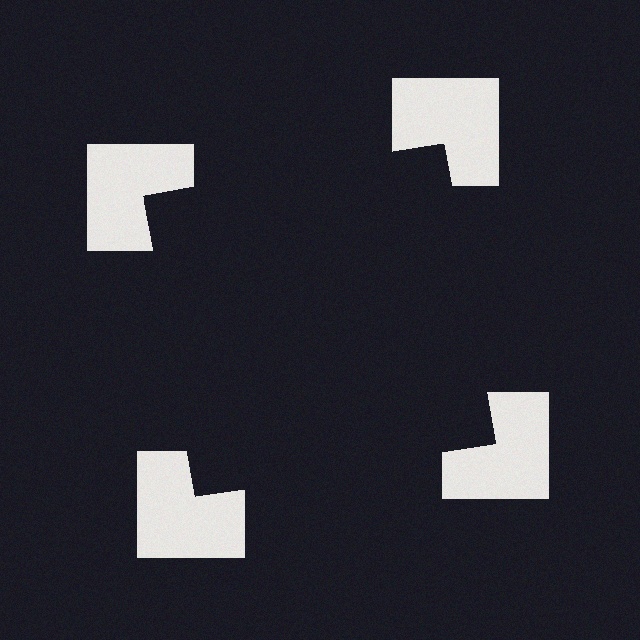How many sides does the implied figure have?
4 sides.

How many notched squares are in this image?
There are 4 — one at each vertex of the illusory square.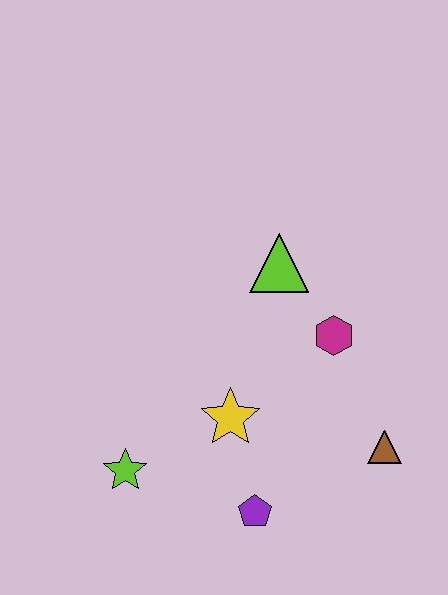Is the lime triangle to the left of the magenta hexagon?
Yes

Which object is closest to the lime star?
The yellow star is closest to the lime star.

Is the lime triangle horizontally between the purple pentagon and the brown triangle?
Yes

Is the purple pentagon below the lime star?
Yes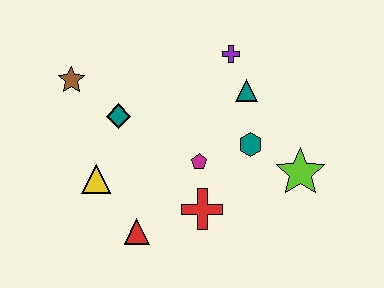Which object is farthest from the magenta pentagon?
The brown star is farthest from the magenta pentagon.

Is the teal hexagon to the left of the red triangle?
No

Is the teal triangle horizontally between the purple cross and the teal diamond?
No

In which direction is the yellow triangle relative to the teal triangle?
The yellow triangle is to the left of the teal triangle.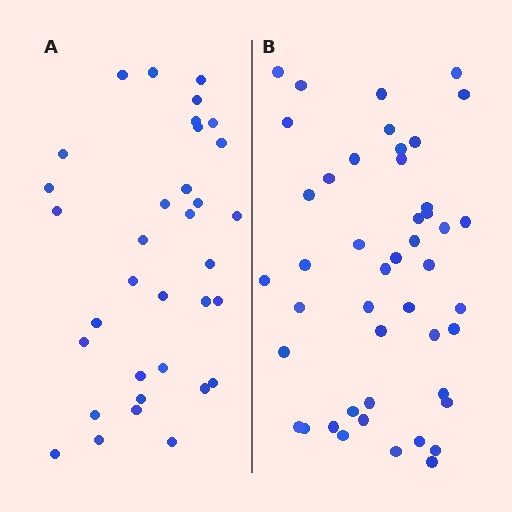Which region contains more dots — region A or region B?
Region B (the right region) has more dots.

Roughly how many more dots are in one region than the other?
Region B has roughly 12 or so more dots than region A.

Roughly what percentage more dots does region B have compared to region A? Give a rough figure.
About 35% more.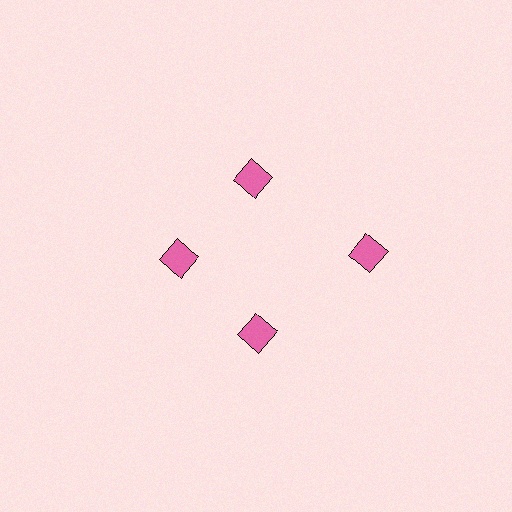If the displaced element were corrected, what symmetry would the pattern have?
It would have 4-fold rotational symmetry — the pattern would map onto itself every 90 degrees.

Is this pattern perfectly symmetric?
No. The 4 pink diamonds are arranged in a ring, but one element near the 3 o'clock position is pushed outward from the center, breaking the 4-fold rotational symmetry.